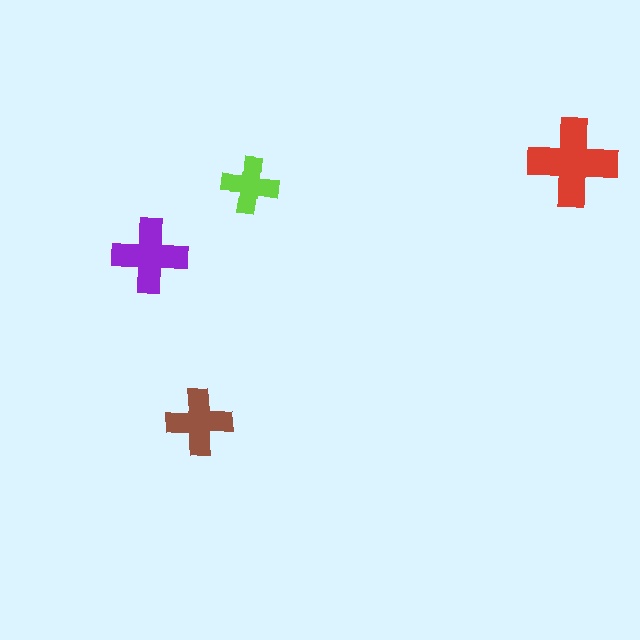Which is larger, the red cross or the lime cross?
The red one.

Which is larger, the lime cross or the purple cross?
The purple one.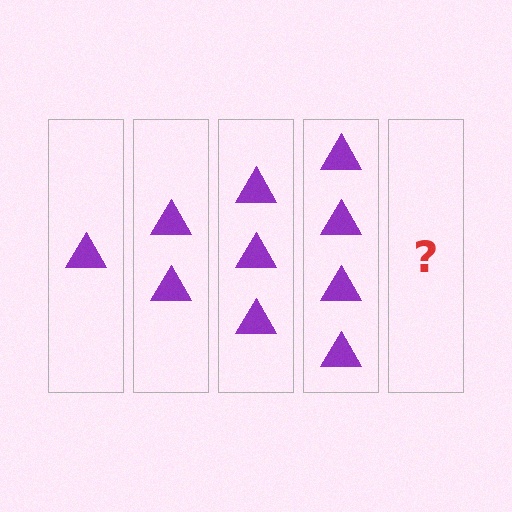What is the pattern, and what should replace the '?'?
The pattern is that each step adds one more triangle. The '?' should be 5 triangles.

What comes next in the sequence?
The next element should be 5 triangles.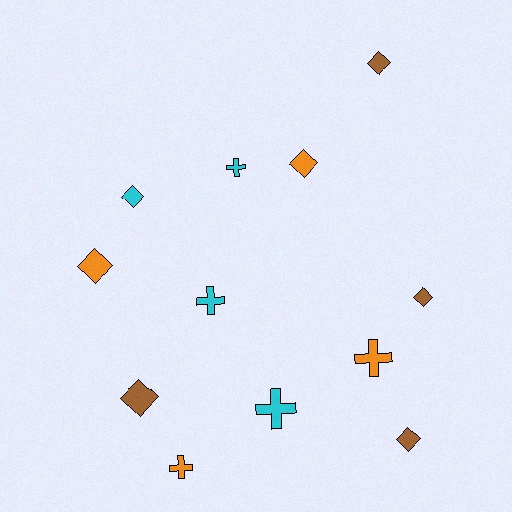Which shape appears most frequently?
Diamond, with 7 objects.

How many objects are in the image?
There are 12 objects.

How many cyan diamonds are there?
There is 1 cyan diamond.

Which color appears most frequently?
Orange, with 4 objects.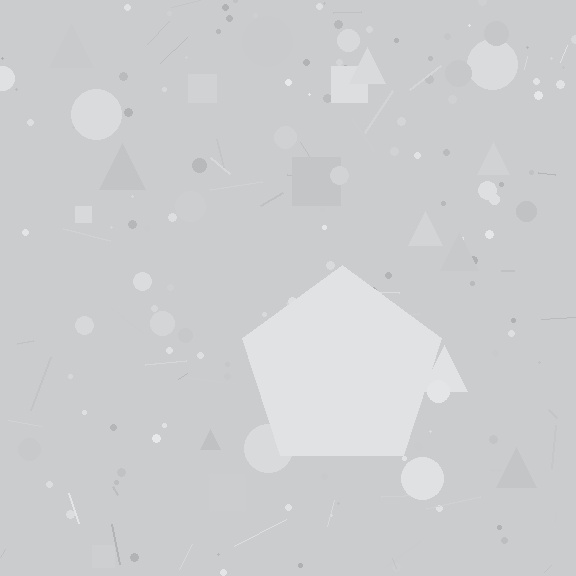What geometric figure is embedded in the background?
A pentagon is embedded in the background.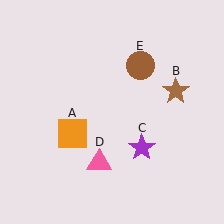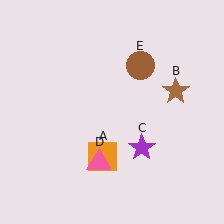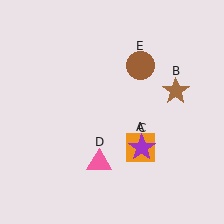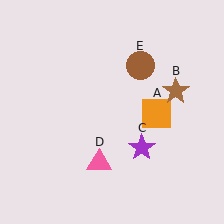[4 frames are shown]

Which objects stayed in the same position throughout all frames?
Brown star (object B) and purple star (object C) and pink triangle (object D) and brown circle (object E) remained stationary.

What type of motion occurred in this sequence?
The orange square (object A) rotated counterclockwise around the center of the scene.